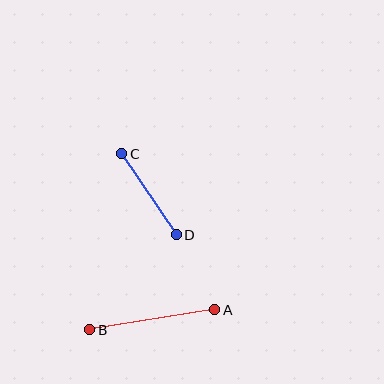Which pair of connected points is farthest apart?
Points A and B are farthest apart.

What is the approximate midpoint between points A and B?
The midpoint is at approximately (152, 320) pixels.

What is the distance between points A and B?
The distance is approximately 126 pixels.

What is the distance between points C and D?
The distance is approximately 98 pixels.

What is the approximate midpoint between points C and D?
The midpoint is at approximately (149, 194) pixels.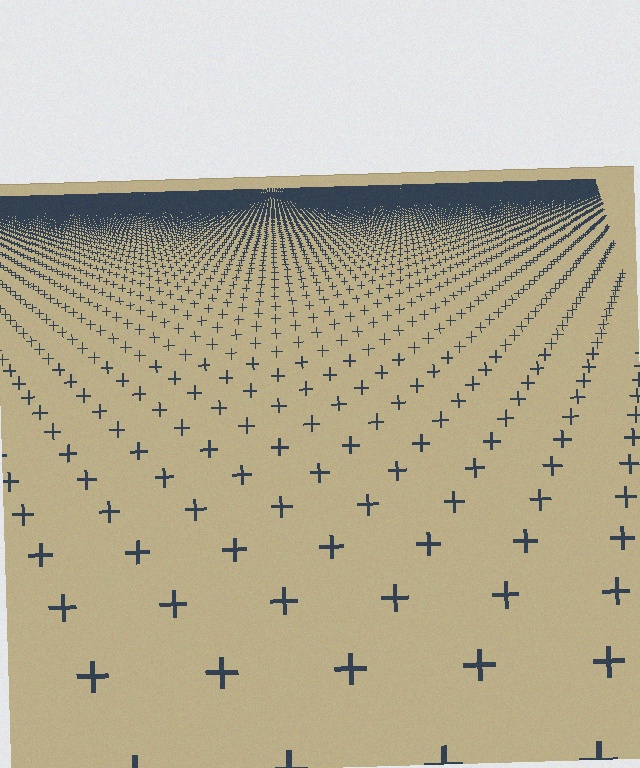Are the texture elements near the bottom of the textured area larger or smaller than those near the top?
Larger. Near the bottom, elements are closer to the viewer and appear at a bigger on-screen size.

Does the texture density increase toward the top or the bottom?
Density increases toward the top.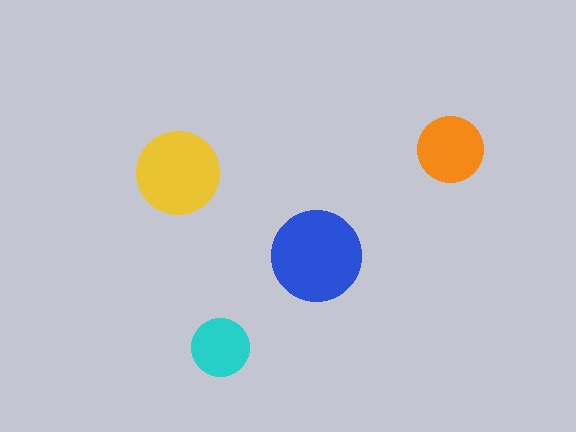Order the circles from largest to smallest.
the blue one, the yellow one, the orange one, the cyan one.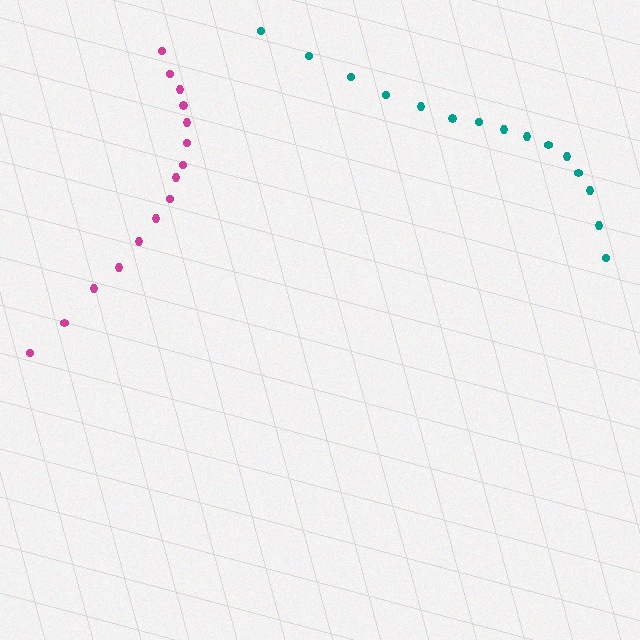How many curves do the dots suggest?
There are 2 distinct paths.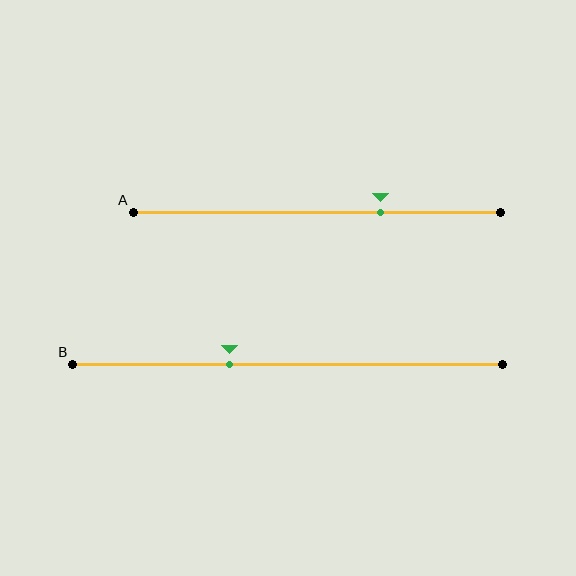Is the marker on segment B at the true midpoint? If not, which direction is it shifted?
No, the marker on segment B is shifted to the left by about 13% of the segment length.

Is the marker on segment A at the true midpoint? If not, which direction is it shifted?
No, the marker on segment A is shifted to the right by about 17% of the segment length.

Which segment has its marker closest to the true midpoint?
Segment B has its marker closest to the true midpoint.